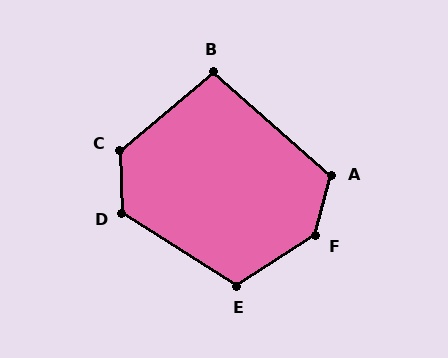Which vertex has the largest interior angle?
F, at approximately 137 degrees.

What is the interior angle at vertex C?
Approximately 129 degrees (obtuse).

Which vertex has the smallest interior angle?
B, at approximately 99 degrees.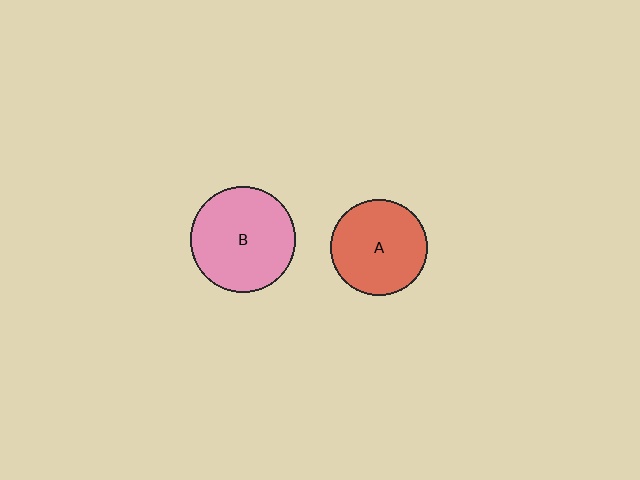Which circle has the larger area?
Circle B (pink).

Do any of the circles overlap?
No, none of the circles overlap.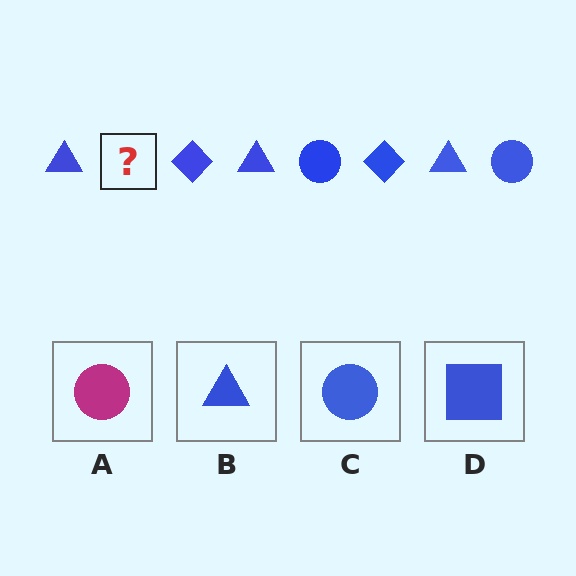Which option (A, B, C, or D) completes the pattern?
C.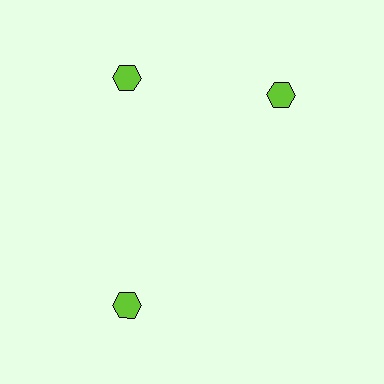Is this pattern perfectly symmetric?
No. The 3 lime hexagons are arranged in a ring, but one element near the 3 o'clock position is rotated out of alignment along the ring, breaking the 3-fold rotational symmetry.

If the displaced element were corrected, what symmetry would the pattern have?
It would have 3-fold rotational symmetry — the pattern would map onto itself every 120 degrees.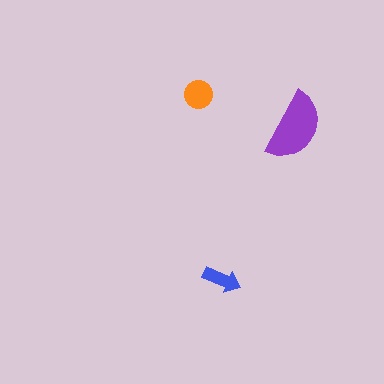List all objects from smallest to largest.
The blue arrow, the orange circle, the purple semicircle.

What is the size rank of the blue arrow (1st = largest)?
3rd.